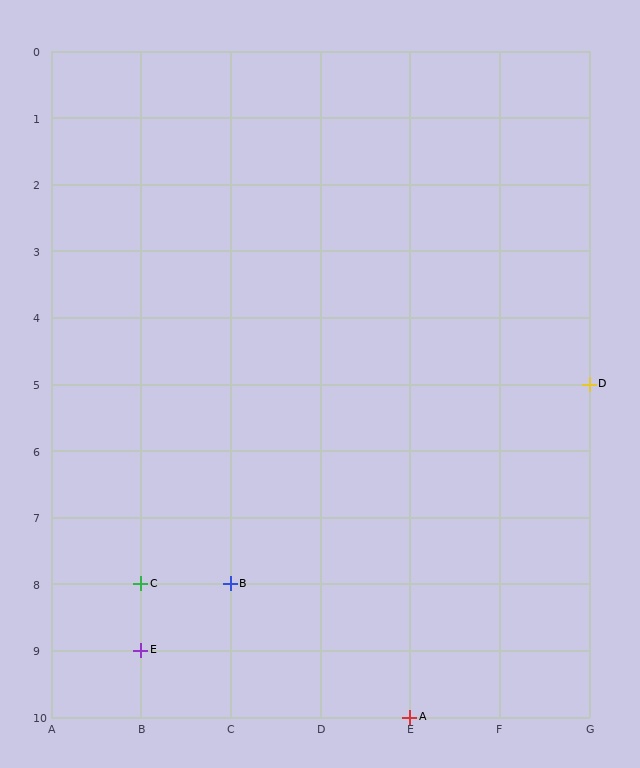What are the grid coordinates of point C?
Point C is at grid coordinates (B, 8).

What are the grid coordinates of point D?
Point D is at grid coordinates (G, 5).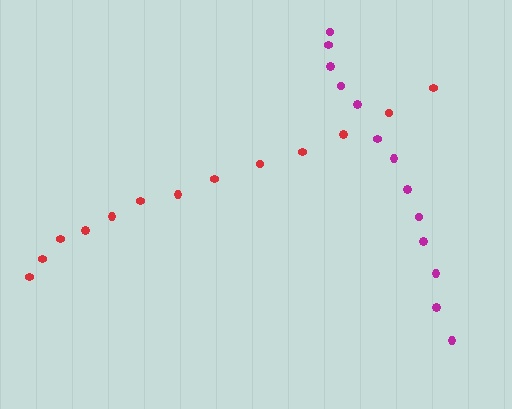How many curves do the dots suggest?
There are 2 distinct paths.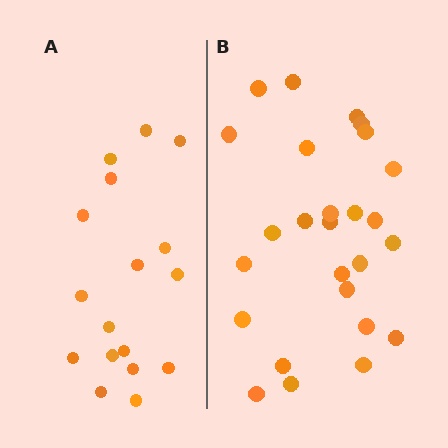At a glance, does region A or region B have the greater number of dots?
Region B (the right region) has more dots.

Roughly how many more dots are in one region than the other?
Region B has roughly 8 or so more dots than region A.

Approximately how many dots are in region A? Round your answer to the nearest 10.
About 20 dots. (The exact count is 17, which rounds to 20.)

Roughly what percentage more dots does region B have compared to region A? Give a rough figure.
About 55% more.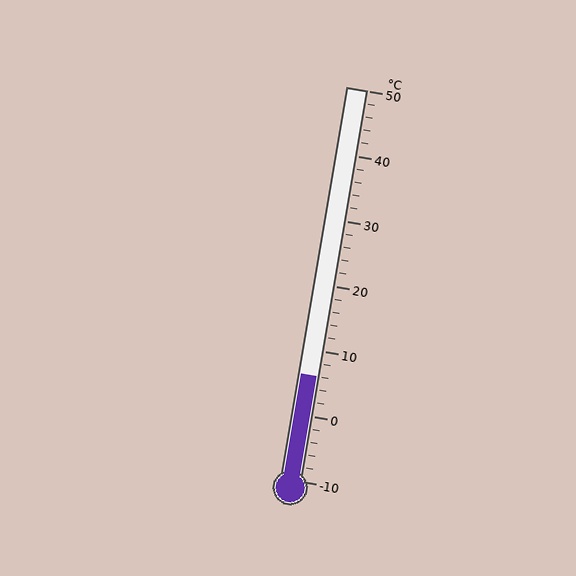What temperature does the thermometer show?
The thermometer shows approximately 6°C.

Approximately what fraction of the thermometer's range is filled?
The thermometer is filled to approximately 25% of its range.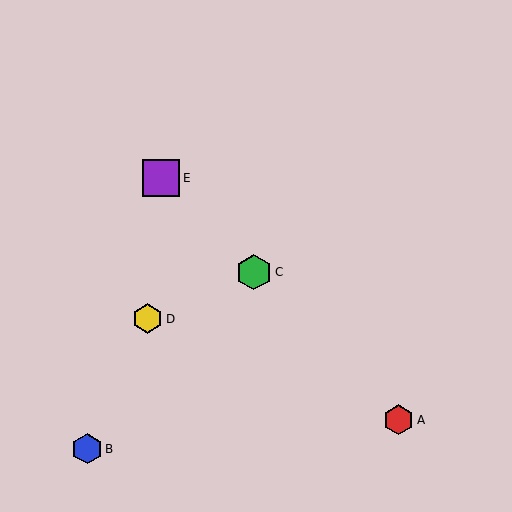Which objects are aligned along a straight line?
Objects A, C, E are aligned along a straight line.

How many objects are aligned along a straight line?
3 objects (A, C, E) are aligned along a straight line.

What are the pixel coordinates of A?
Object A is at (399, 420).